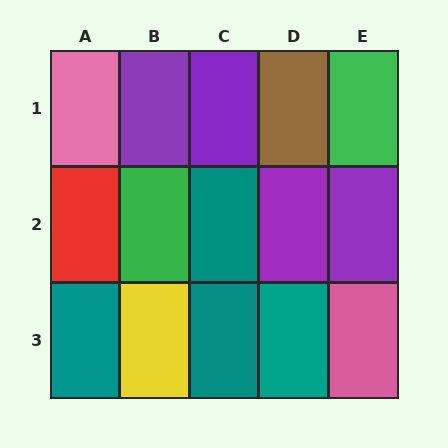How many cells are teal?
4 cells are teal.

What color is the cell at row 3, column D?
Teal.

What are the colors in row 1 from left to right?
Pink, purple, purple, brown, green.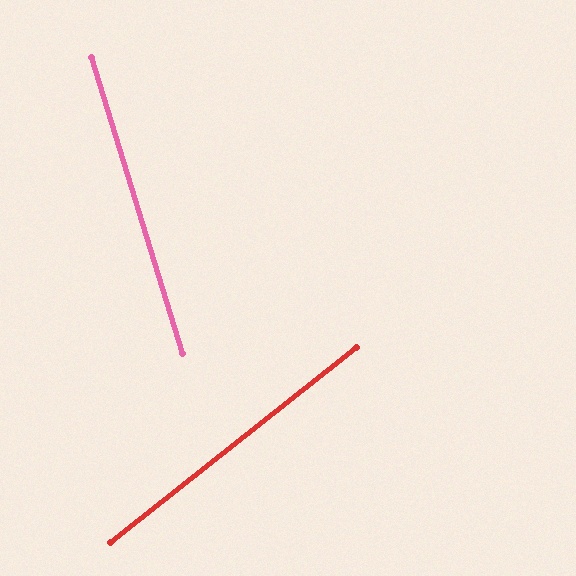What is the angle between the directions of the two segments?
Approximately 69 degrees.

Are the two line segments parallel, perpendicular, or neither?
Neither parallel nor perpendicular — they differ by about 69°.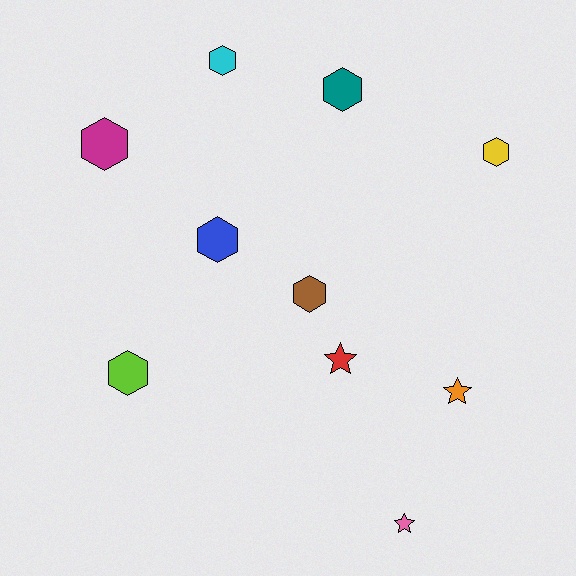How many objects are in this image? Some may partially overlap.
There are 10 objects.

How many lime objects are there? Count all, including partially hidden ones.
There is 1 lime object.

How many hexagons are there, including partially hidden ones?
There are 7 hexagons.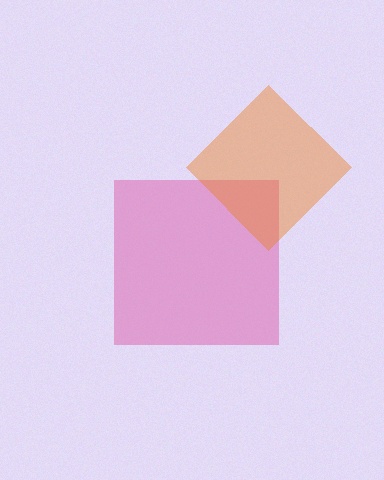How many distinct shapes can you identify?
There are 2 distinct shapes: a pink square, an orange diamond.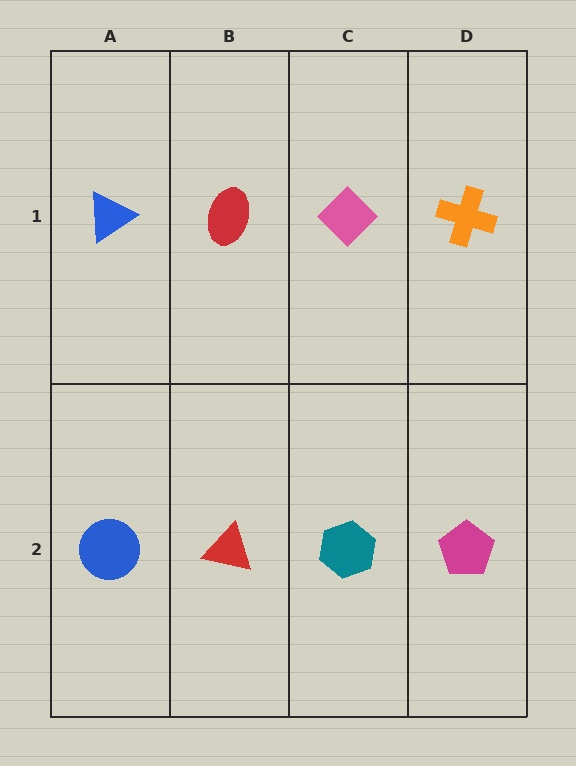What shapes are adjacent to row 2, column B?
A red ellipse (row 1, column B), a blue circle (row 2, column A), a teal hexagon (row 2, column C).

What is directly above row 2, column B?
A red ellipse.